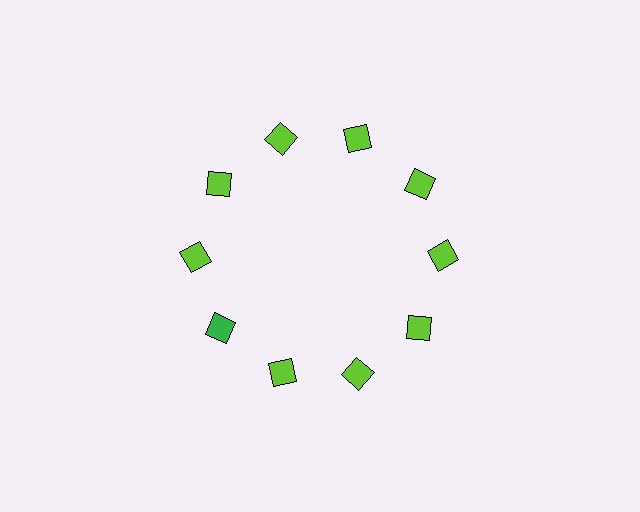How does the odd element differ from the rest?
It has a different color: green instead of lime.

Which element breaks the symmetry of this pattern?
The green square at roughly the 8 o'clock position breaks the symmetry. All other shapes are lime squares.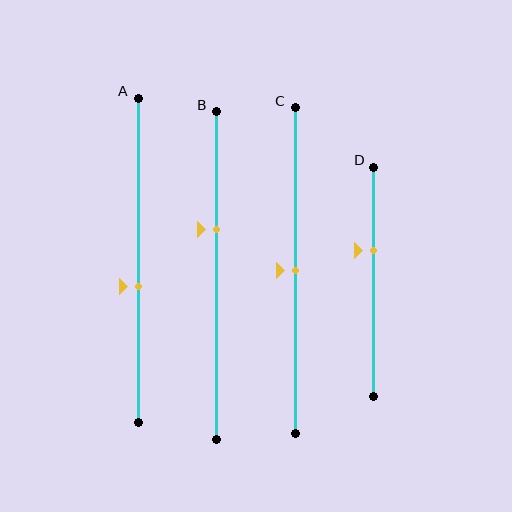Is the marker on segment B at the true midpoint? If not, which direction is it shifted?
No, the marker on segment B is shifted upward by about 14% of the segment length.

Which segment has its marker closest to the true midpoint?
Segment C has its marker closest to the true midpoint.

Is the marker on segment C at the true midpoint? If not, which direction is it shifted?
Yes, the marker on segment C is at the true midpoint.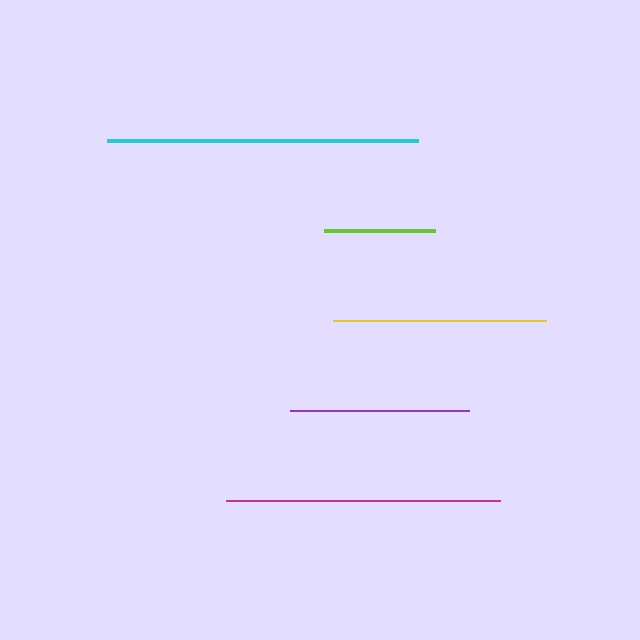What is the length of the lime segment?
The lime segment is approximately 111 pixels long.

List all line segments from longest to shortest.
From longest to shortest: cyan, magenta, yellow, purple, lime.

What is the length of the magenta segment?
The magenta segment is approximately 274 pixels long.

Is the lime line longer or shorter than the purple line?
The purple line is longer than the lime line.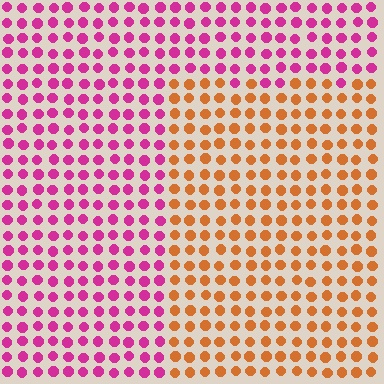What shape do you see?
I see a rectangle.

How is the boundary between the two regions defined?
The boundary is defined purely by a slight shift in hue (about 64 degrees). Spacing, size, and orientation are identical on both sides.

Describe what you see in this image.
The image is filled with small magenta elements in a uniform arrangement. A rectangle-shaped region is visible where the elements are tinted to a slightly different hue, forming a subtle color boundary.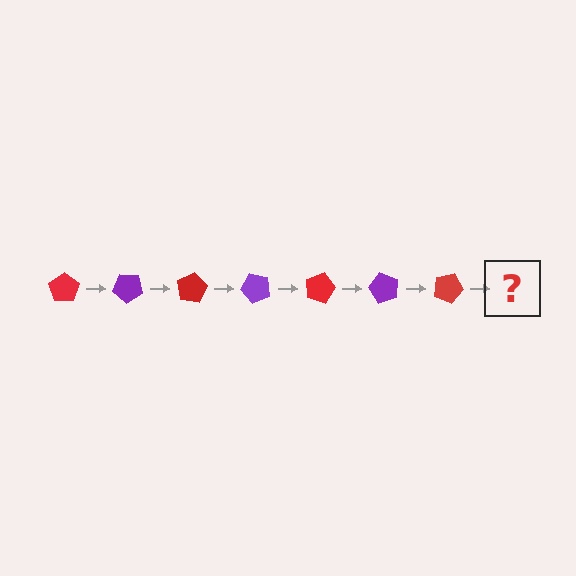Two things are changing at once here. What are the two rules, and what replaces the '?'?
The two rules are that it rotates 40 degrees each step and the color cycles through red and purple. The '?' should be a purple pentagon, rotated 280 degrees from the start.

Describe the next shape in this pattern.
It should be a purple pentagon, rotated 280 degrees from the start.